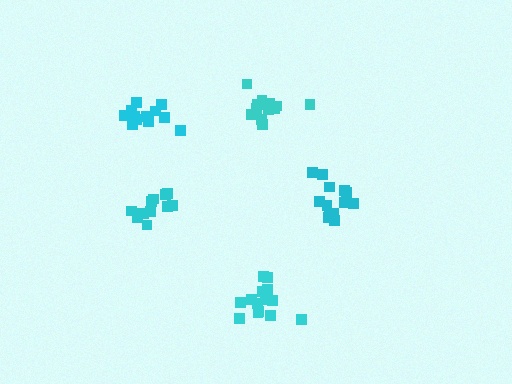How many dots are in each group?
Group 1: 12 dots, Group 2: 13 dots, Group 3: 14 dots, Group 4: 12 dots, Group 5: 13 dots (64 total).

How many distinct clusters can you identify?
There are 5 distinct clusters.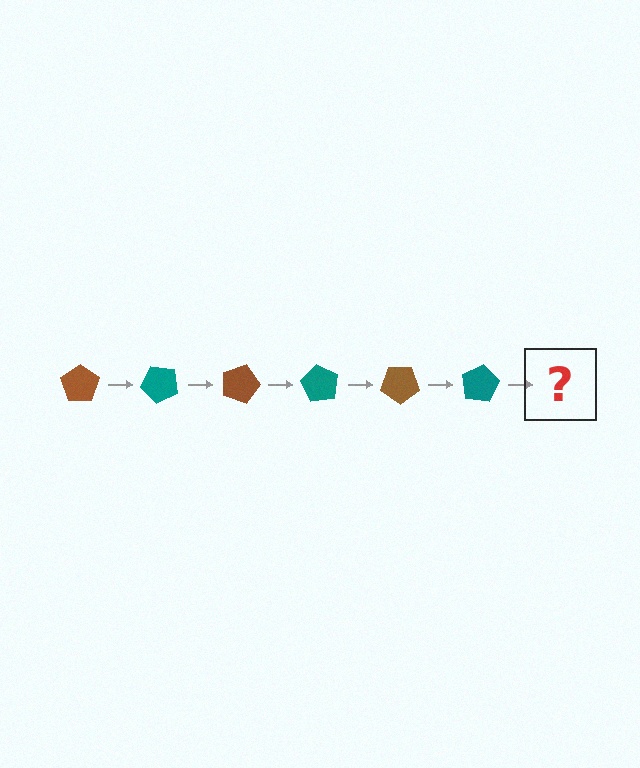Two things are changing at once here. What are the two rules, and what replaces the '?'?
The two rules are that it rotates 45 degrees each step and the color cycles through brown and teal. The '?' should be a brown pentagon, rotated 270 degrees from the start.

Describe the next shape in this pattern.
It should be a brown pentagon, rotated 270 degrees from the start.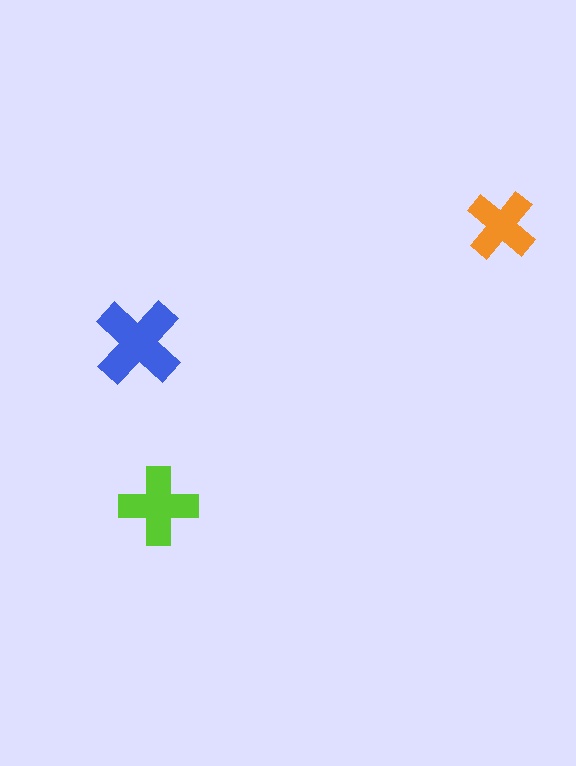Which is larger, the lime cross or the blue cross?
The blue one.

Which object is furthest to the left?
The blue cross is leftmost.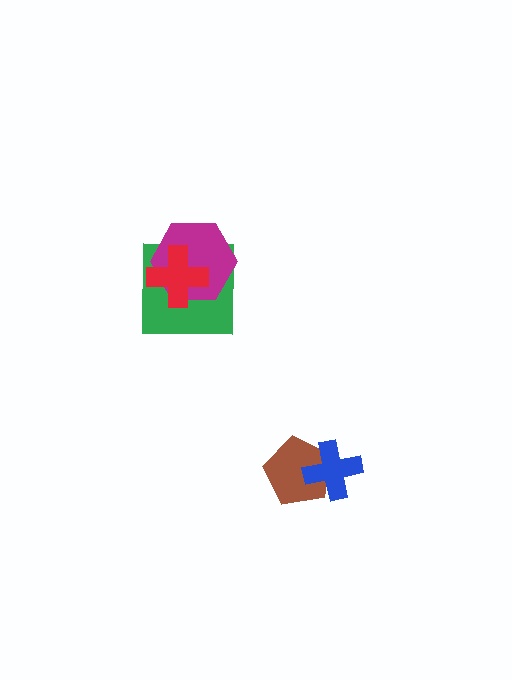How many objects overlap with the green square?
2 objects overlap with the green square.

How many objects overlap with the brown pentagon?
1 object overlaps with the brown pentagon.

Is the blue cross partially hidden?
No, no other shape covers it.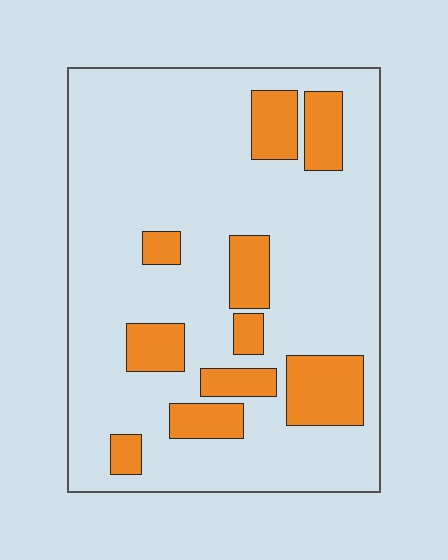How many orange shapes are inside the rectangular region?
10.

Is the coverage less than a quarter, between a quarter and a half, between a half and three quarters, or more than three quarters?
Less than a quarter.